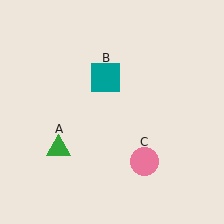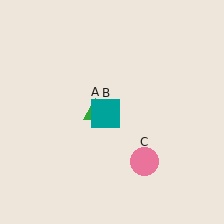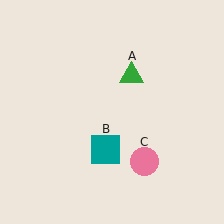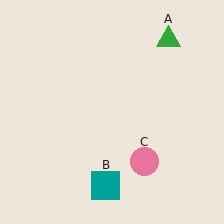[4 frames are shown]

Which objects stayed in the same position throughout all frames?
Pink circle (object C) remained stationary.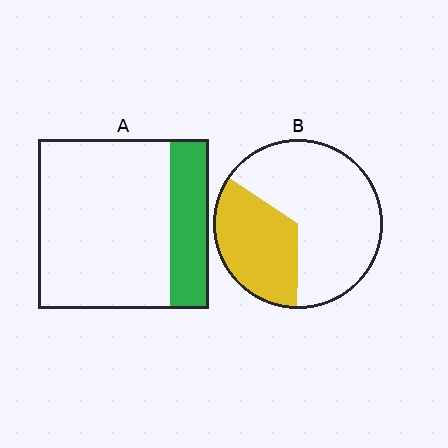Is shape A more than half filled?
No.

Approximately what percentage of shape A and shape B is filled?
A is approximately 25% and B is approximately 35%.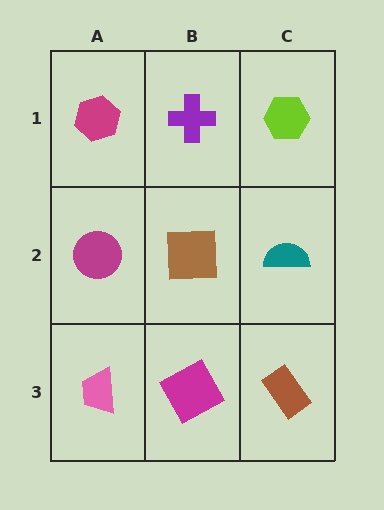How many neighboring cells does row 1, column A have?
2.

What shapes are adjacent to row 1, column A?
A magenta circle (row 2, column A), a purple cross (row 1, column B).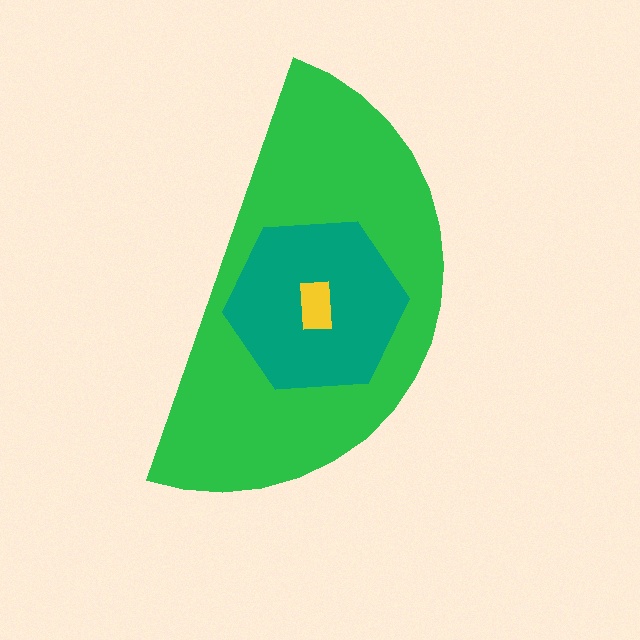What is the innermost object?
The yellow rectangle.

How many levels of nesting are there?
3.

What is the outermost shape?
The green semicircle.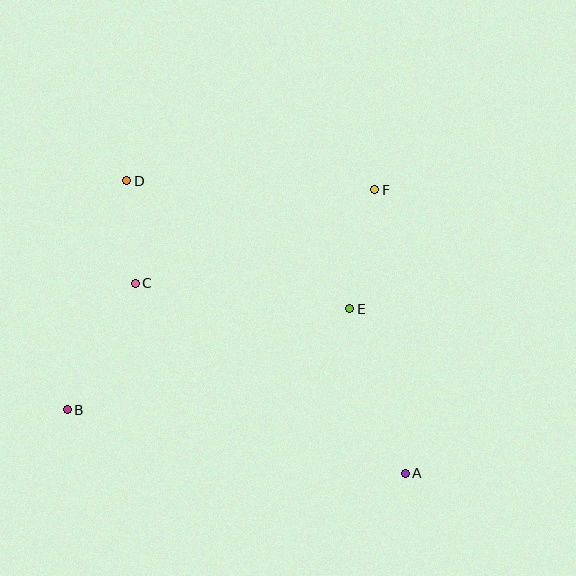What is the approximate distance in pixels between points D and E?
The distance between D and E is approximately 258 pixels.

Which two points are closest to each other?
Points C and D are closest to each other.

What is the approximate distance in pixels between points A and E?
The distance between A and E is approximately 173 pixels.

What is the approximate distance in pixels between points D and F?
The distance between D and F is approximately 248 pixels.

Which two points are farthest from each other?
Points A and D are farthest from each other.